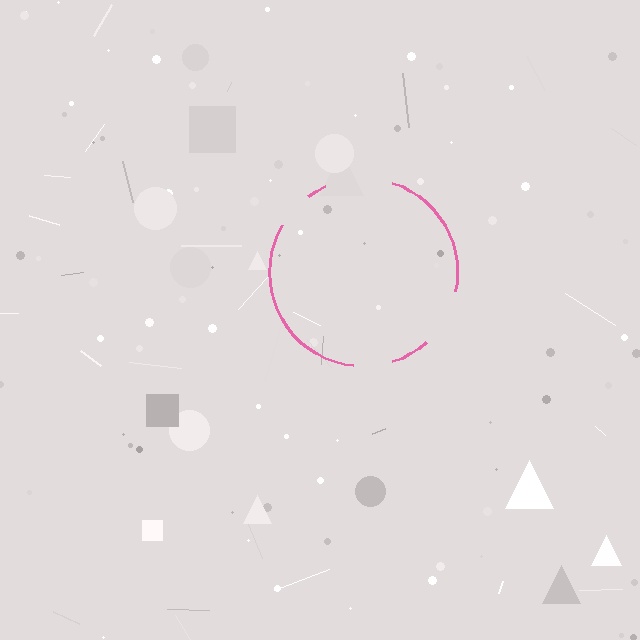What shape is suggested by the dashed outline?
The dashed outline suggests a circle.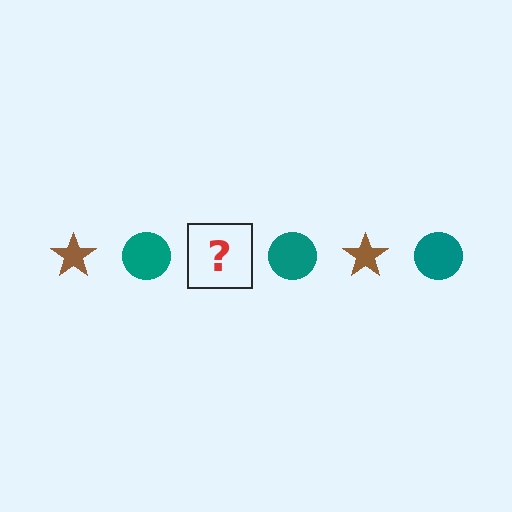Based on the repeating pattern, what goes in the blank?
The blank should be a brown star.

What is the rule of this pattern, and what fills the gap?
The rule is that the pattern alternates between brown star and teal circle. The gap should be filled with a brown star.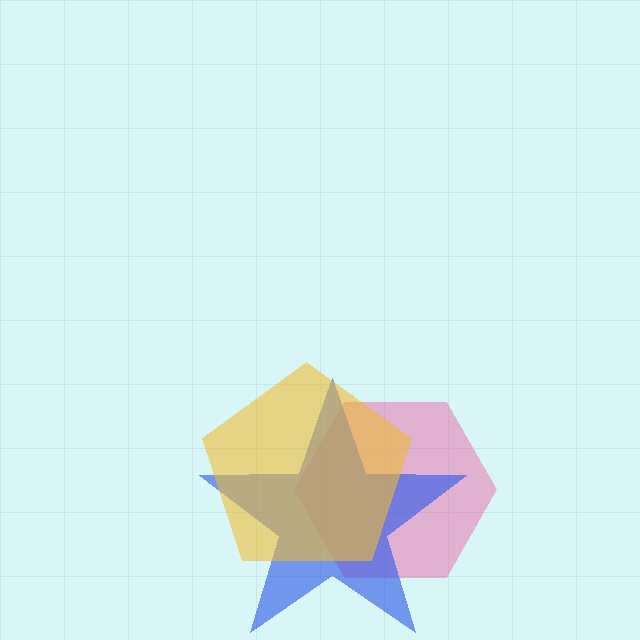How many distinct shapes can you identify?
There are 3 distinct shapes: a pink hexagon, a blue star, a yellow pentagon.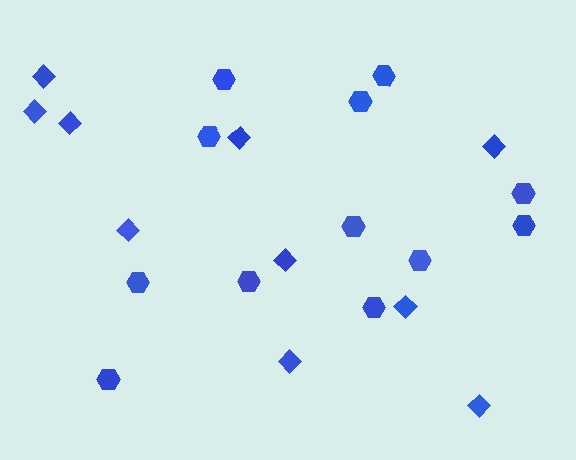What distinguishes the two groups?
There are 2 groups: one group of diamonds (10) and one group of hexagons (12).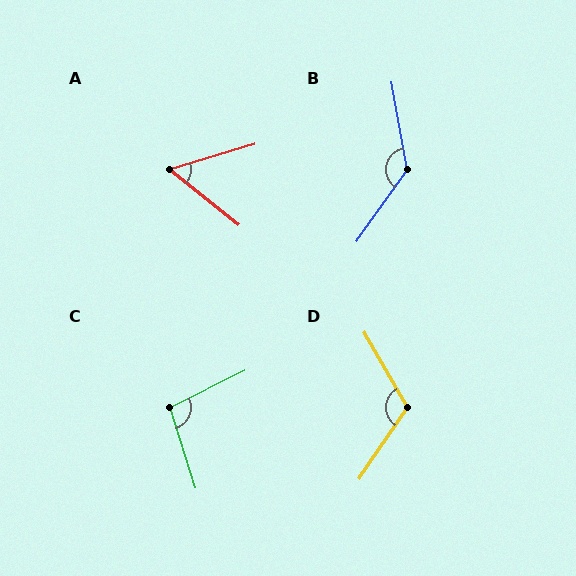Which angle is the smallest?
A, at approximately 55 degrees.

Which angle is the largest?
B, at approximately 135 degrees.